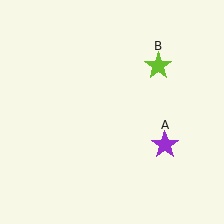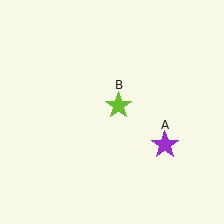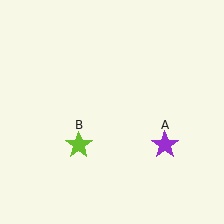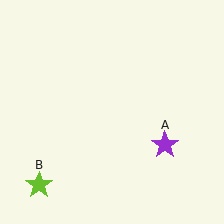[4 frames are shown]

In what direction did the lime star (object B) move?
The lime star (object B) moved down and to the left.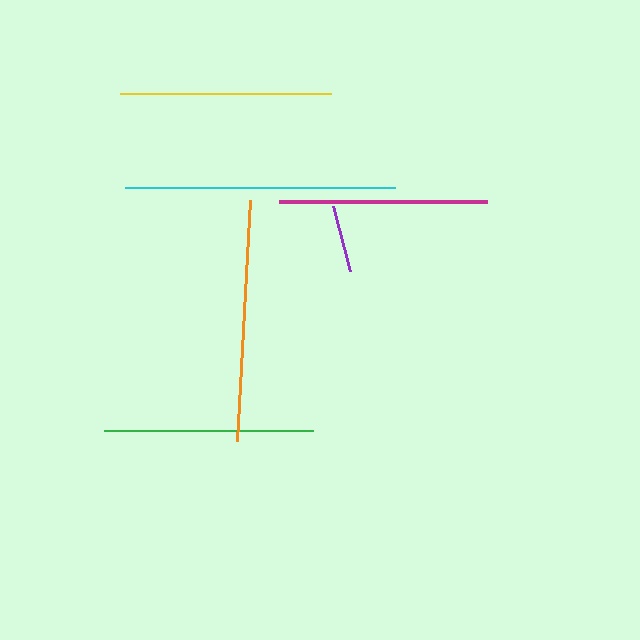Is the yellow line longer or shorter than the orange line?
The orange line is longer than the yellow line.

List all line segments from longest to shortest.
From longest to shortest: cyan, orange, yellow, green, magenta, purple.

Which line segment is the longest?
The cyan line is the longest at approximately 270 pixels.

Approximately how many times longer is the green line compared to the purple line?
The green line is approximately 3.1 times the length of the purple line.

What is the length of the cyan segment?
The cyan segment is approximately 270 pixels long.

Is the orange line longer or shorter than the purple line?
The orange line is longer than the purple line.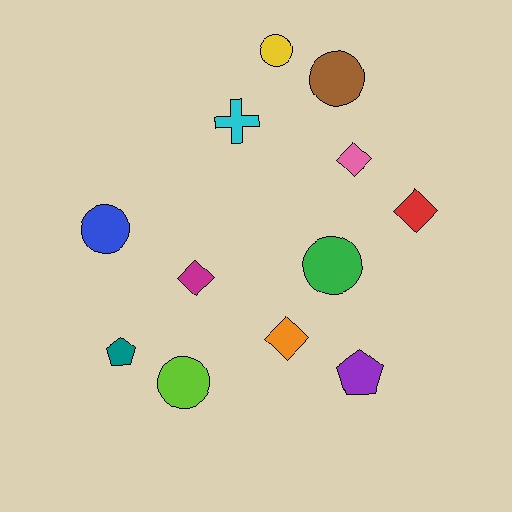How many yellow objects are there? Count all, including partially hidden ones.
There is 1 yellow object.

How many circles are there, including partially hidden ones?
There are 5 circles.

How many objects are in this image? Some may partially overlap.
There are 12 objects.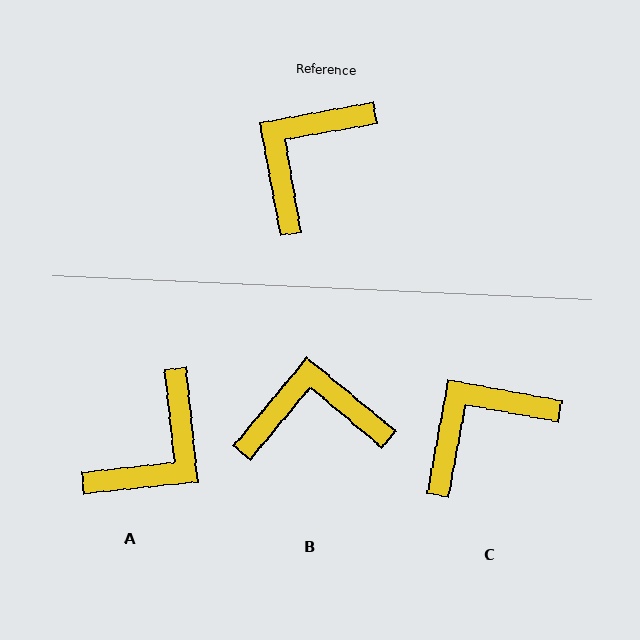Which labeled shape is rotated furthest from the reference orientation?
A, about 176 degrees away.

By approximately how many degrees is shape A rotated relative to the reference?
Approximately 176 degrees counter-clockwise.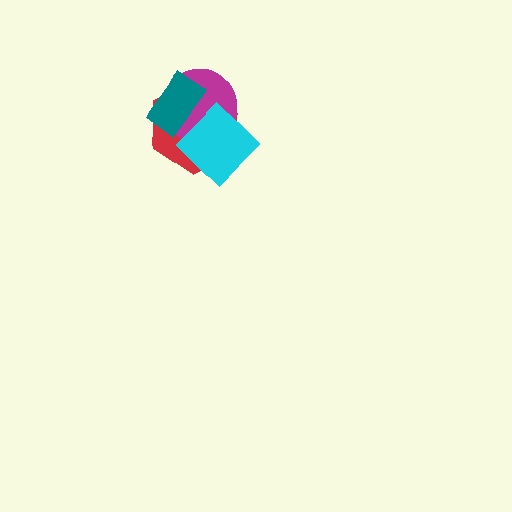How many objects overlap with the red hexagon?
3 objects overlap with the red hexagon.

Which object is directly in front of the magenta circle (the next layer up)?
The cyan diamond is directly in front of the magenta circle.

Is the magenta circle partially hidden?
Yes, it is partially covered by another shape.